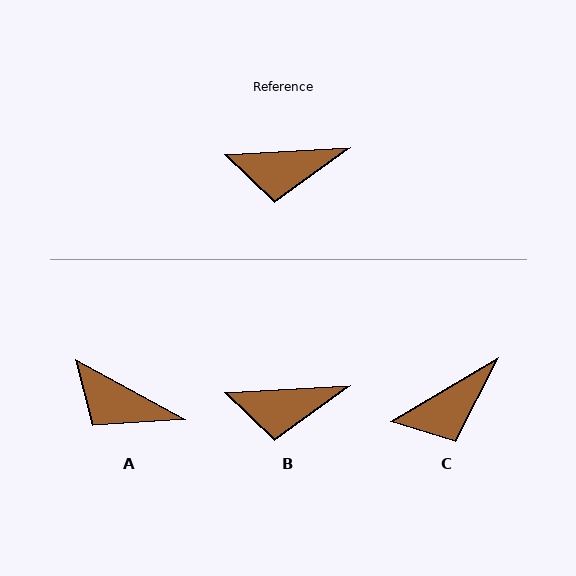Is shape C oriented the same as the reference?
No, it is off by about 27 degrees.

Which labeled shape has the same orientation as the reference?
B.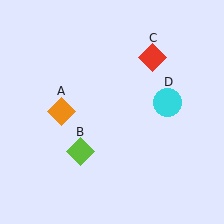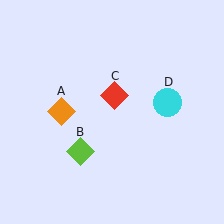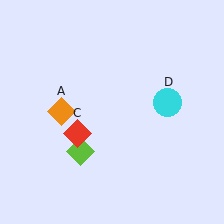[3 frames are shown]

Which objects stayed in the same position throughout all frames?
Orange diamond (object A) and lime diamond (object B) and cyan circle (object D) remained stationary.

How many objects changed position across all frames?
1 object changed position: red diamond (object C).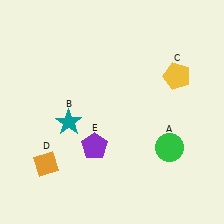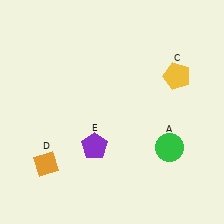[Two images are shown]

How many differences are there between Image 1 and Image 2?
There is 1 difference between the two images.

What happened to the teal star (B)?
The teal star (B) was removed in Image 2. It was in the bottom-left area of Image 1.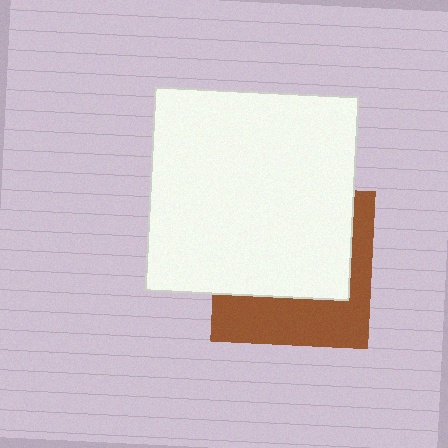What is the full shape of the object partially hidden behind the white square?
The partially hidden object is a brown square.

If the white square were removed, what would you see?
You would see the complete brown square.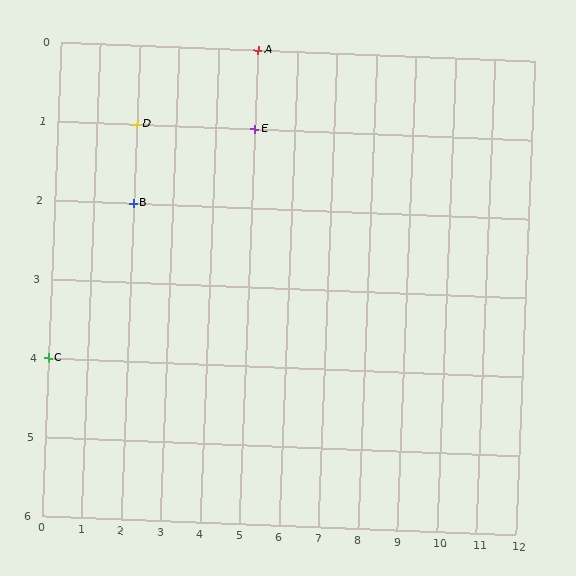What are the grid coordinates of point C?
Point C is at grid coordinates (0, 4).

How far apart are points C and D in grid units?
Points C and D are 2 columns and 3 rows apart (about 3.6 grid units diagonally).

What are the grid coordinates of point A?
Point A is at grid coordinates (5, 0).